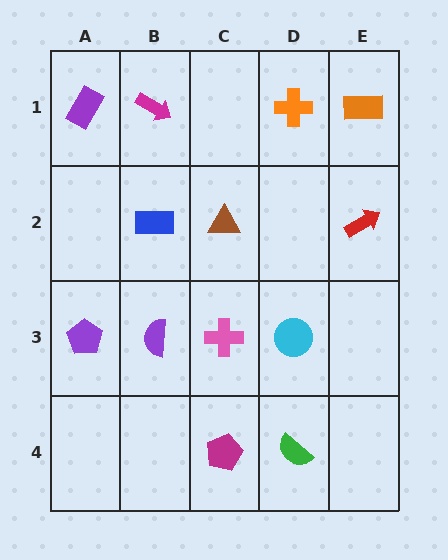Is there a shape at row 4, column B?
No, that cell is empty.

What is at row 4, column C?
A magenta pentagon.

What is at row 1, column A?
A purple rectangle.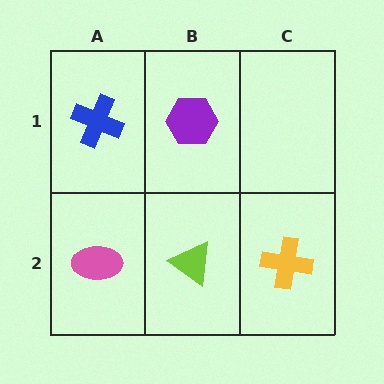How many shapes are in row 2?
3 shapes.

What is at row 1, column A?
A blue cross.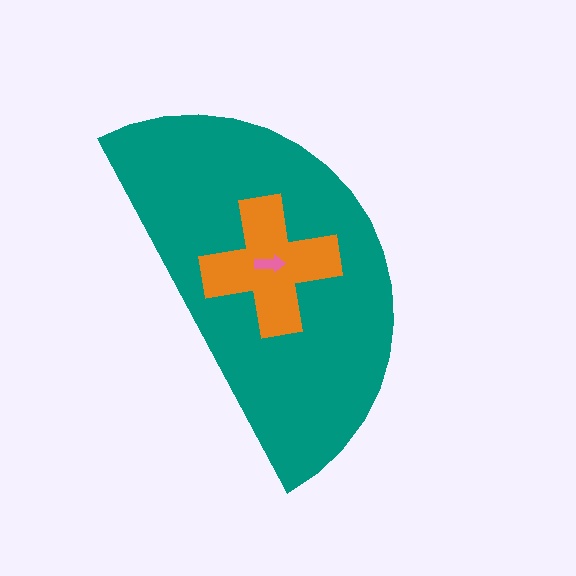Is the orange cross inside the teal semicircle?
Yes.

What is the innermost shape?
The pink arrow.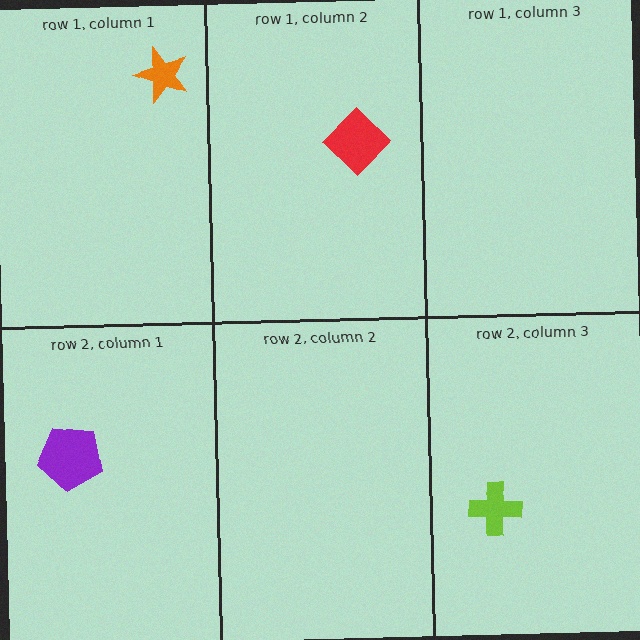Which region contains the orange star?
The row 1, column 1 region.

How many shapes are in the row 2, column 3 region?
1.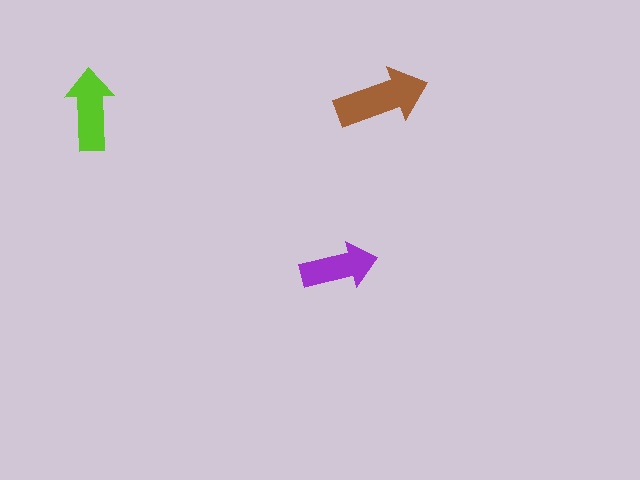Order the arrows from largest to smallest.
the brown one, the lime one, the purple one.